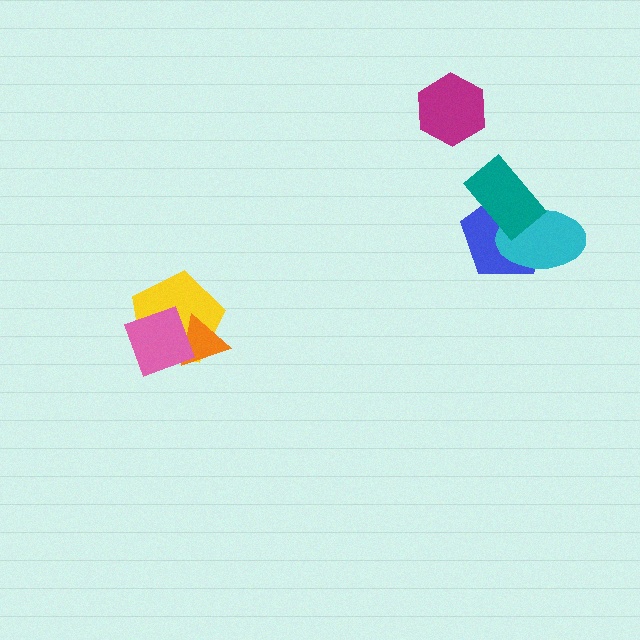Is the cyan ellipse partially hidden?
Yes, it is partially covered by another shape.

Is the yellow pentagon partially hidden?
Yes, it is partially covered by another shape.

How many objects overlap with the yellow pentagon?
2 objects overlap with the yellow pentagon.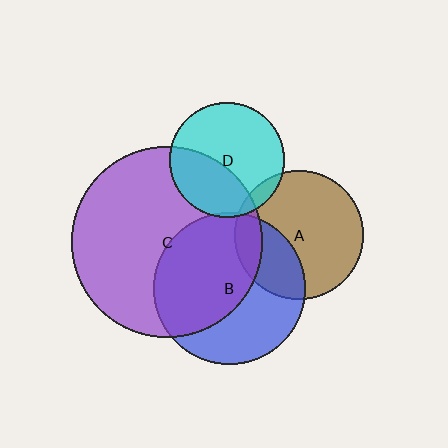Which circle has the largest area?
Circle C (purple).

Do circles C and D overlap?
Yes.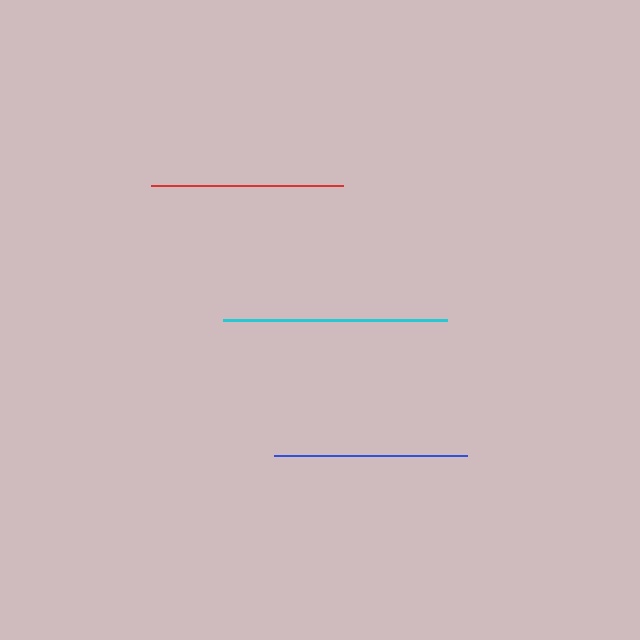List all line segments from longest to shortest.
From longest to shortest: cyan, blue, red.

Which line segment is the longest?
The cyan line is the longest at approximately 224 pixels.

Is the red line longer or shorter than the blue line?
The blue line is longer than the red line.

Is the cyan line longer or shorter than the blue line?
The cyan line is longer than the blue line.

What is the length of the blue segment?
The blue segment is approximately 193 pixels long.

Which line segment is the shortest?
The red line is the shortest at approximately 192 pixels.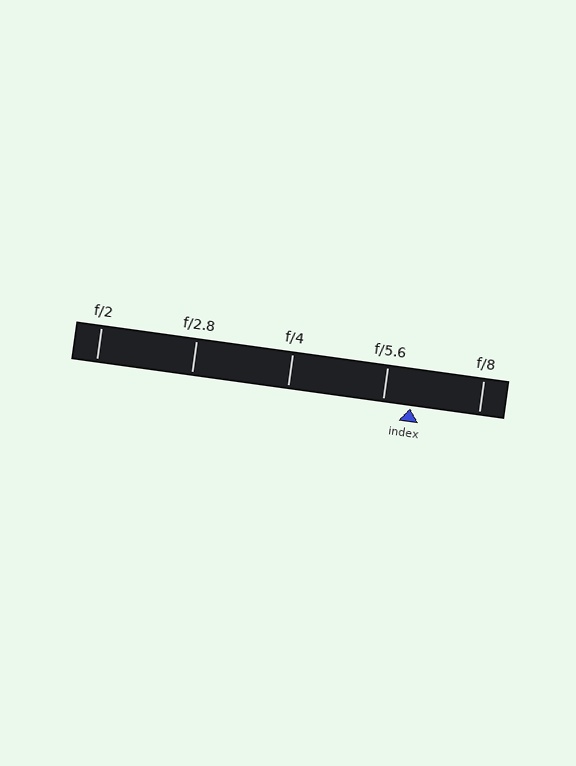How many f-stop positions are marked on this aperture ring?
There are 5 f-stop positions marked.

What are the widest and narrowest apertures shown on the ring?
The widest aperture shown is f/2 and the narrowest is f/8.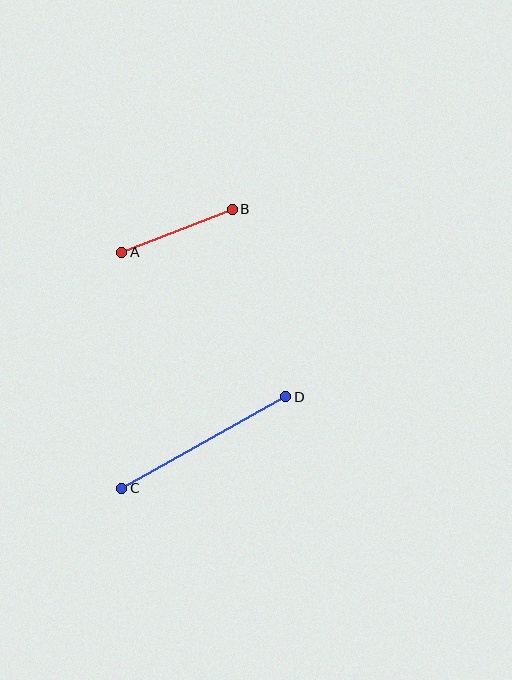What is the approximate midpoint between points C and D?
The midpoint is at approximately (204, 443) pixels.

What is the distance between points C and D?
The distance is approximately 188 pixels.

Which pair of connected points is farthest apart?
Points C and D are farthest apart.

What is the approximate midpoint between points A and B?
The midpoint is at approximately (177, 231) pixels.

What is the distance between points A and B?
The distance is approximately 118 pixels.